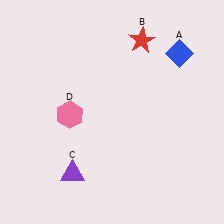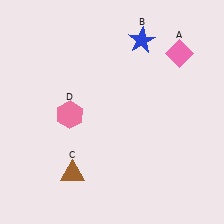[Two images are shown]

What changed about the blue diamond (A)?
In Image 1, A is blue. In Image 2, it changed to pink.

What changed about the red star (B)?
In Image 1, B is red. In Image 2, it changed to blue.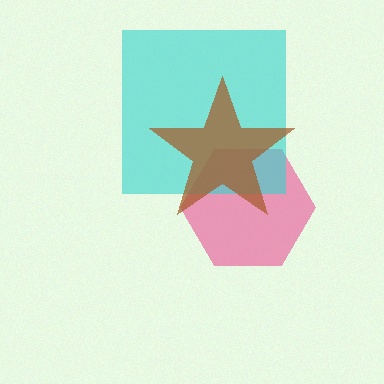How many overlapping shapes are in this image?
There are 3 overlapping shapes in the image.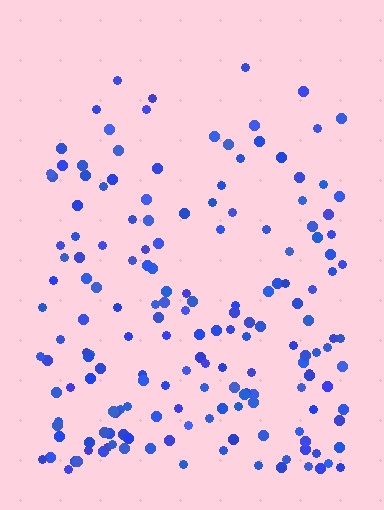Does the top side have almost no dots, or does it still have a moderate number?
Still a moderate number, just noticeably fewer than the bottom.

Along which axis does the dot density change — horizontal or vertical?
Vertical.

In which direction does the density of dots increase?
From top to bottom, with the bottom side densest.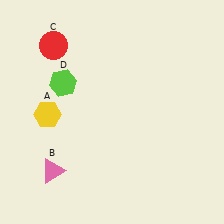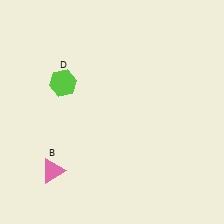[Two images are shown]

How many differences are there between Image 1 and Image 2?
There are 2 differences between the two images.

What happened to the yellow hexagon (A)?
The yellow hexagon (A) was removed in Image 2. It was in the bottom-left area of Image 1.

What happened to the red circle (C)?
The red circle (C) was removed in Image 2. It was in the top-left area of Image 1.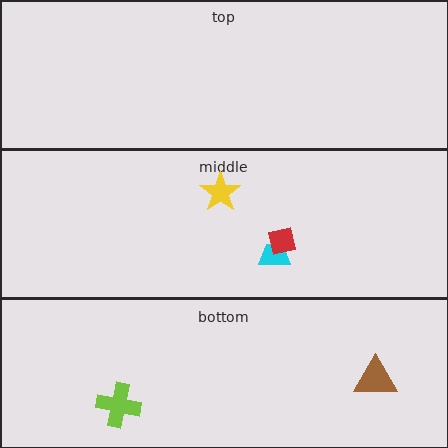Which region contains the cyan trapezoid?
The middle region.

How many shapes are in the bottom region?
2.